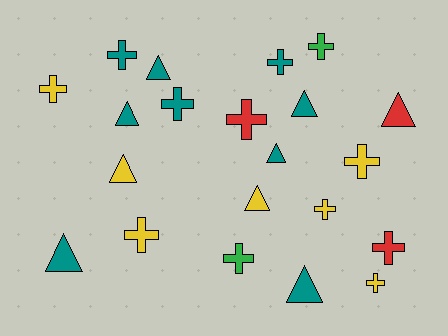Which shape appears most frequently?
Cross, with 12 objects.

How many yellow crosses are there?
There are 5 yellow crosses.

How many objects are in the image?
There are 21 objects.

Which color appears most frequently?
Teal, with 9 objects.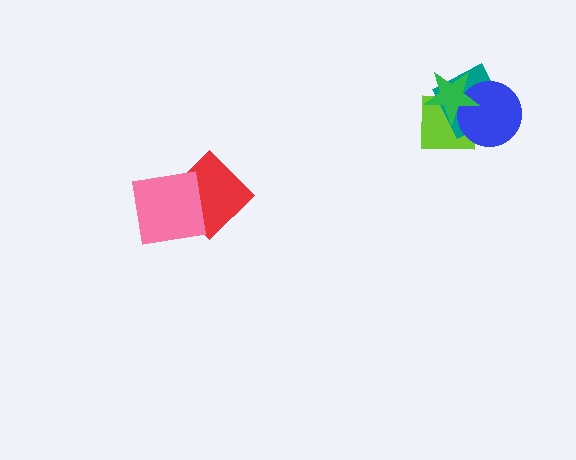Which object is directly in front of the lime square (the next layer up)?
The teal square is directly in front of the lime square.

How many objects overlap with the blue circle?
3 objects overlap with the blue circle.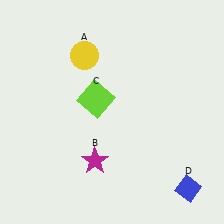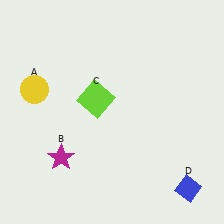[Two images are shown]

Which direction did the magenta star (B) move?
The magenta star (B) moved left.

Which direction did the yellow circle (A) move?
The yellow circle (A) moved left.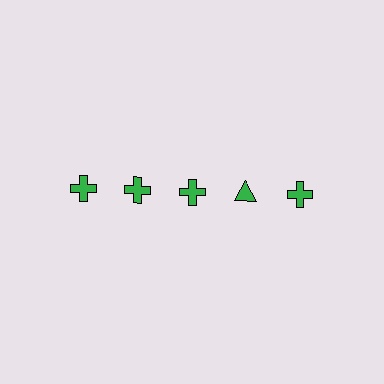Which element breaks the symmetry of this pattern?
The green triangle in the top row, second from right column breaks the symmetry. All other shapes are green crosses.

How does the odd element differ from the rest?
It has a different shape: triangle instead of cross.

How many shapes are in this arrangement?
There are 5 shapes arranged in a grid pattern.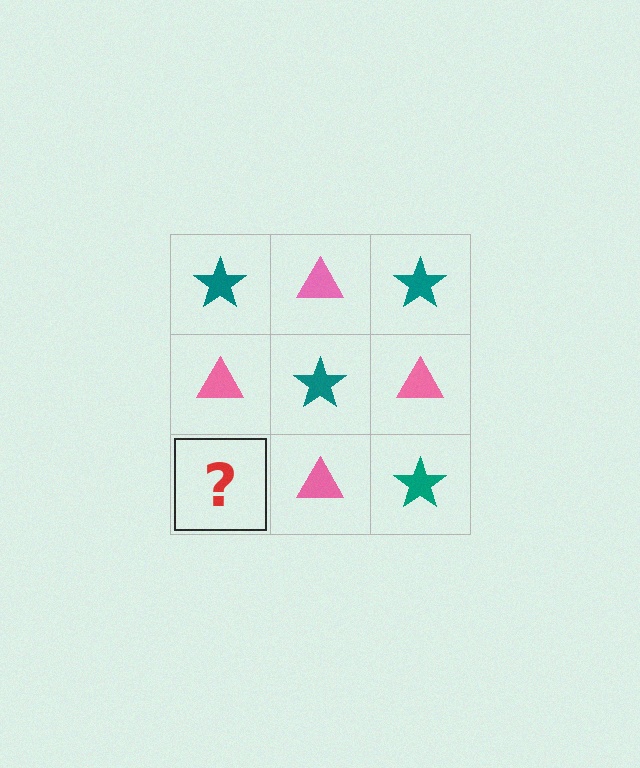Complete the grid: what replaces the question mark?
The question mark should be replaced with a teal star.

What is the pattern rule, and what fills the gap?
The rule is that it alternates teal star and pink triangle in a checkerboard pattern. The gap should be filled with a teal star.